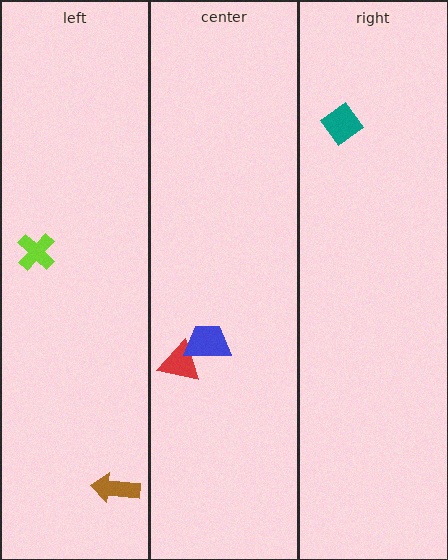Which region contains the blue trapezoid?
The center region.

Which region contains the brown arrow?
The left region.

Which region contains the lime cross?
The left region.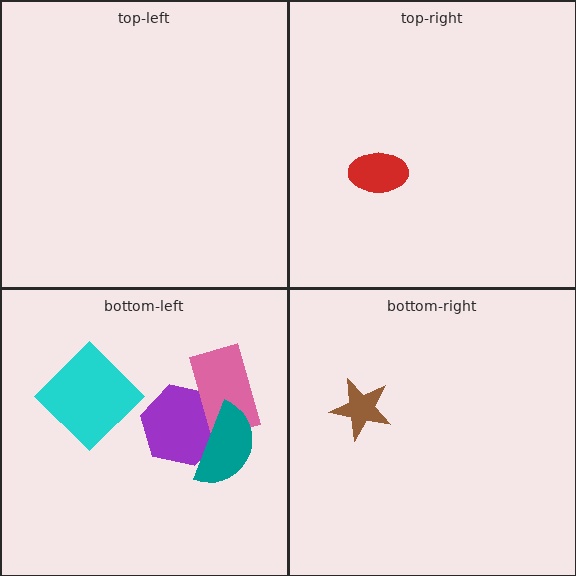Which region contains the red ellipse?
The top-right region.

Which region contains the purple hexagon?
The bottom-left region.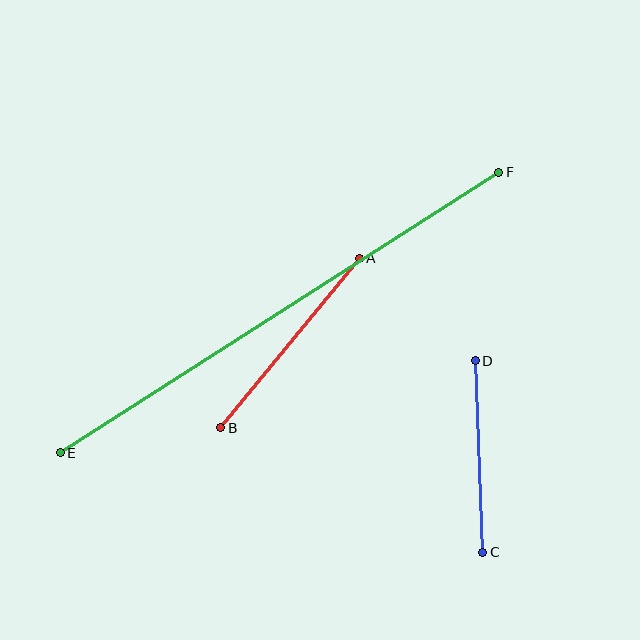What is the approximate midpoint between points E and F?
The midpoint is at approximately (279, 313) pixels.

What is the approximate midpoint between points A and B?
The midpoint is at approximately (290, 343) pixels.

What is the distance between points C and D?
The distance is approximately 192 pixels.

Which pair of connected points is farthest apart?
Points E and F are farthest apart.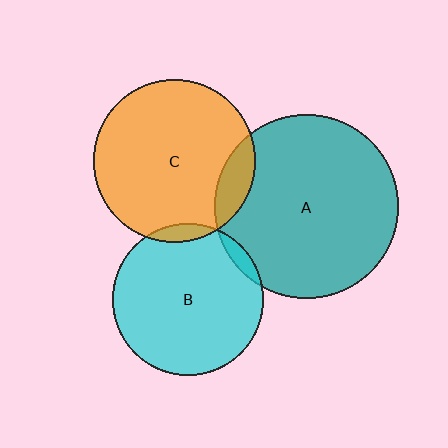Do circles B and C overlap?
Yes.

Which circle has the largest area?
Circle A (teal).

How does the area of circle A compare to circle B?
Approximately 1.5 times.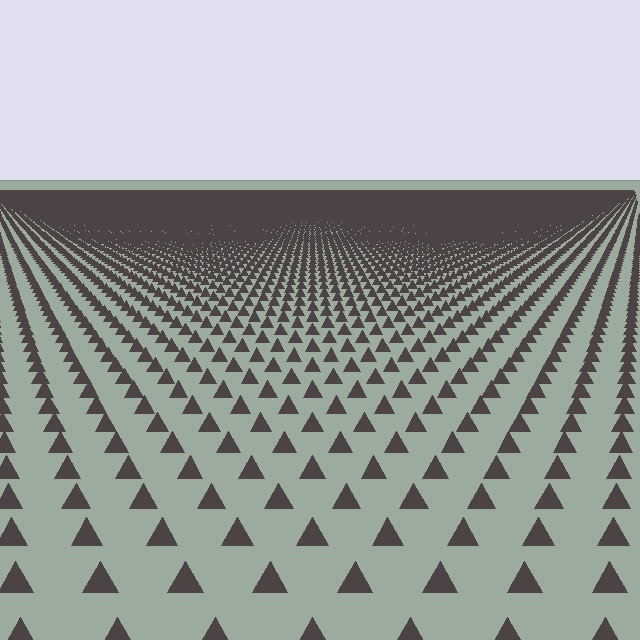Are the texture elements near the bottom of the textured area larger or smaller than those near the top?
Larger. Near the bottom, elements are closer to the viewer and appear at a bigger on-screen size.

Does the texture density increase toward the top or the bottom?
Density increases toward the top.